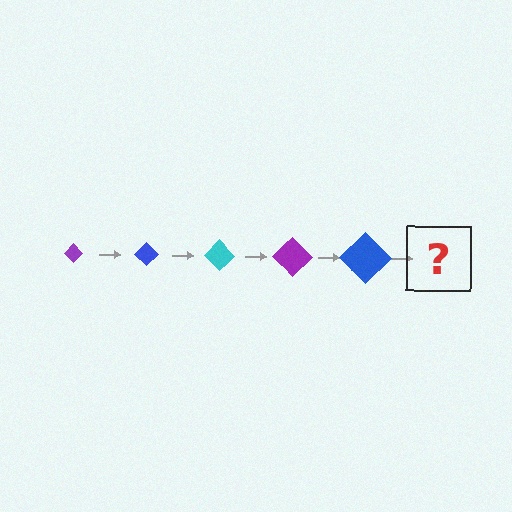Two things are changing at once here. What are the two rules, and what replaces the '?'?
The two rules are that the diamond grows larger each step and the color cycles through purple, blue, and cyan. The '?' should be a cyan diamond, larger than the previous one.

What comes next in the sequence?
The next element should be a cyan diamond, larger than the previous one.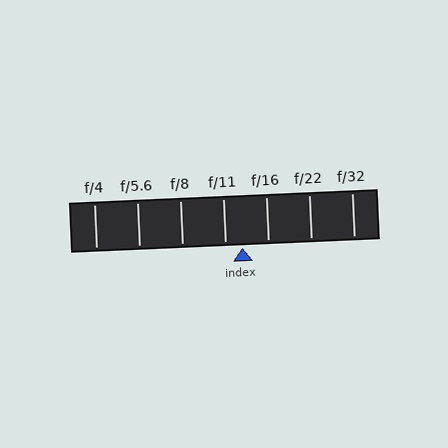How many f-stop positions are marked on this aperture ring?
There are 7 f-stop positions marked.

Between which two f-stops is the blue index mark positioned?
The index mark is between f/11 and f/16.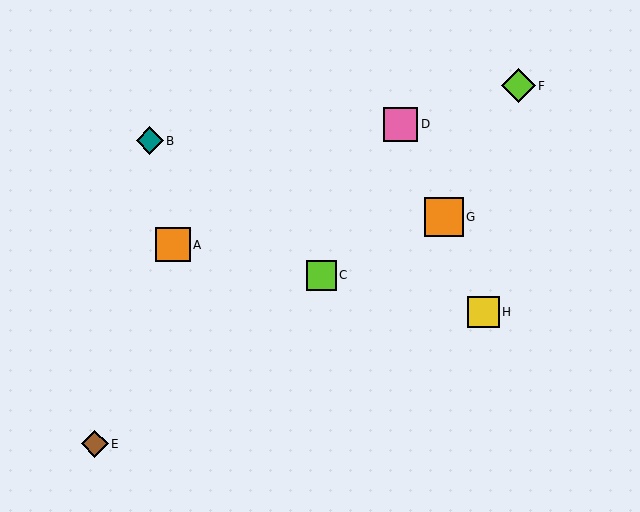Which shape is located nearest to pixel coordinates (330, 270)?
The lime square (labeled C) at (321, 275) is nearest to that location.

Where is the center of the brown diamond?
The center of the brown diamond is at (95, 444).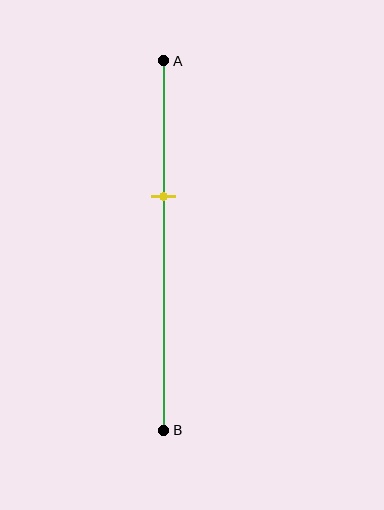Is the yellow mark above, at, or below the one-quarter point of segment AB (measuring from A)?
The yellow mark is below the one-quarter point of segment AB.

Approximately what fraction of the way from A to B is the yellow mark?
The yellow mark is approximately 35% of the way from A to B.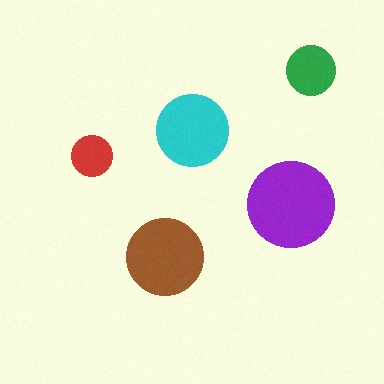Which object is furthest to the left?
The red circle is leftmost.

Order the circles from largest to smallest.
the purple one, the brown one, the cyan one, the green one, the red one.